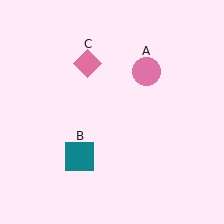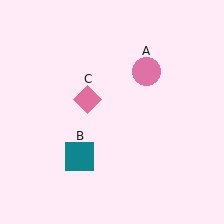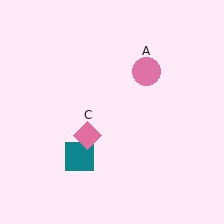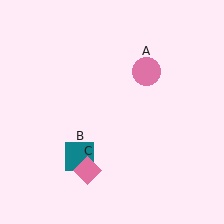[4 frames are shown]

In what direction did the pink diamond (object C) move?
The pink diamond (object C) moved down.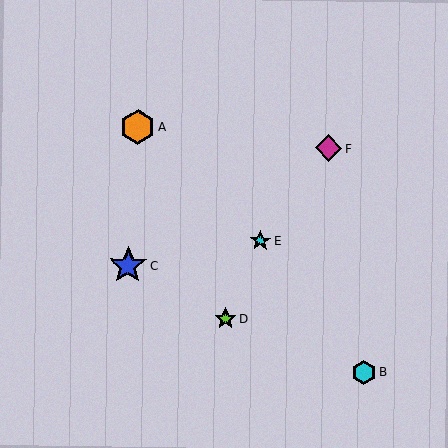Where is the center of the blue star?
The center of the blue star is at (128, 265).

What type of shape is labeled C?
Shape C is a blue star.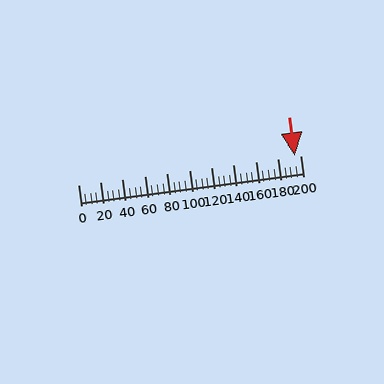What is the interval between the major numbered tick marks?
The major tick marks are spaced 20 units apart.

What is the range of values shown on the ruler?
The ruler shows values from 0 to 200.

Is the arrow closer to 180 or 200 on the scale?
The arrow is closer to 200.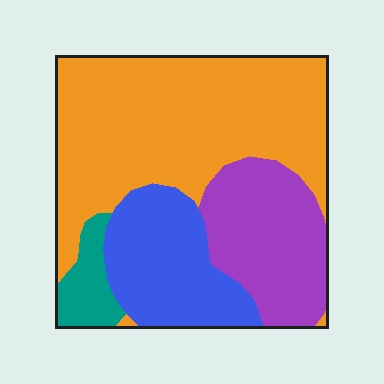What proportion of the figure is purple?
Purple covers 22% of the figure.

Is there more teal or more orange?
Orange.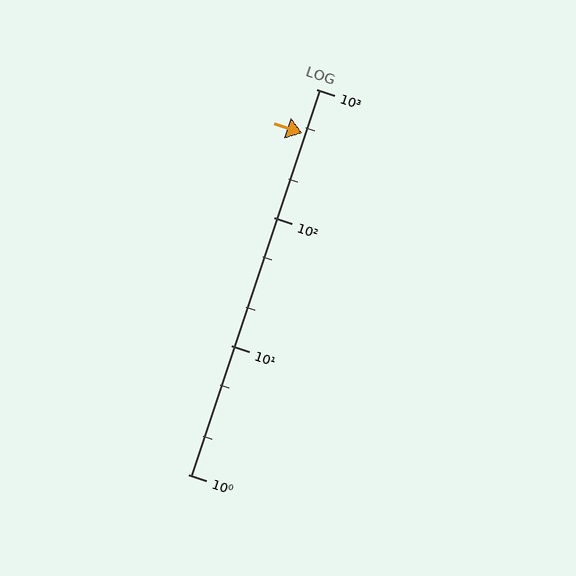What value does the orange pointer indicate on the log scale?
The pointer indicates approximately 450.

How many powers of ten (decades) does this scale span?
The scale spans 3 decades, from 1 to 1000.